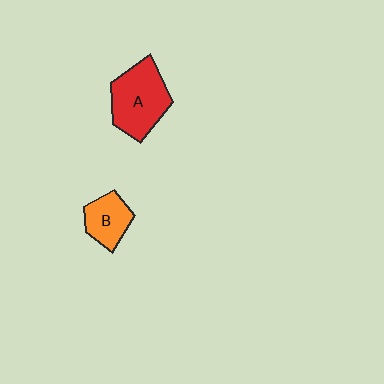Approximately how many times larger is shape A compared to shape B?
Approximately 1.8 times.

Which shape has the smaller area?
Shape B (orange).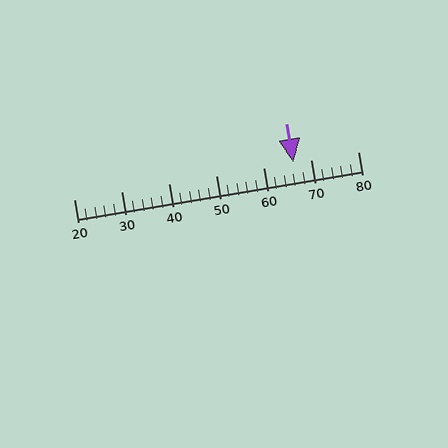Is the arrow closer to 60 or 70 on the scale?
The arrow is closer to 70.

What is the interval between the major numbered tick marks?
The major tick marks are spaced 10 units apart.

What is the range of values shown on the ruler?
The ruler shows values from 20 to 80.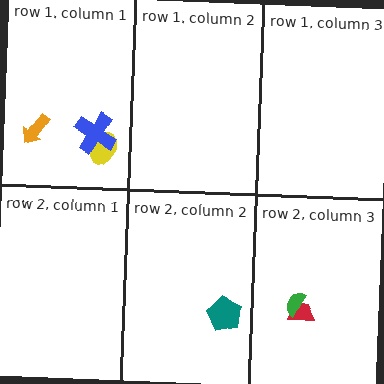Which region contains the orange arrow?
The row 1, column 1 region.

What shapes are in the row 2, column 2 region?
The teal pentagon.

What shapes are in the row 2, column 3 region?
The red trapezoid, the green semicircle.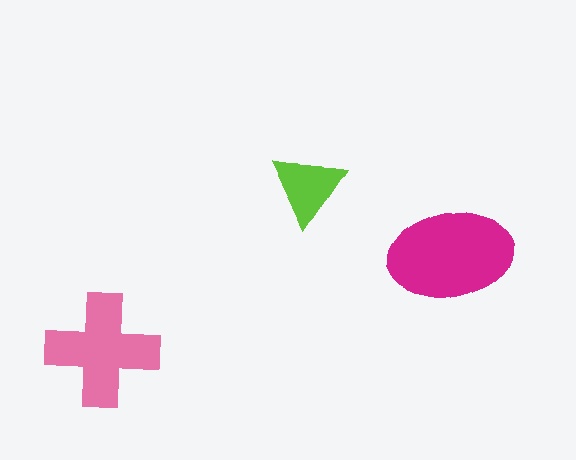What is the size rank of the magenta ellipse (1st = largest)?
1st.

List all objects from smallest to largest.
The lime triangle, the pink cross, the magenta ellipse.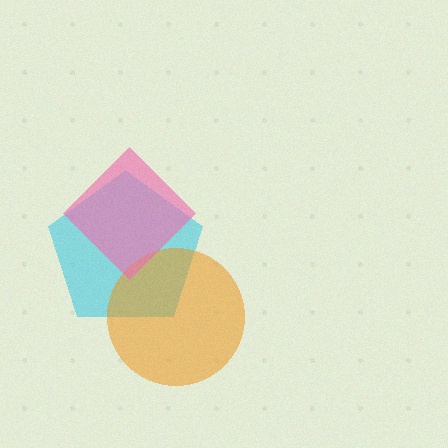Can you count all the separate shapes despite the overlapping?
Yes, there are 3 separate shapes.